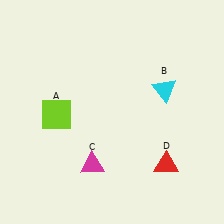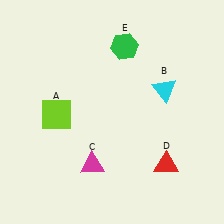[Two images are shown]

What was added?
A green hexagon (E) was added in Image 2.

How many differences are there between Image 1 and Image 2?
There is 1 difference between the two images.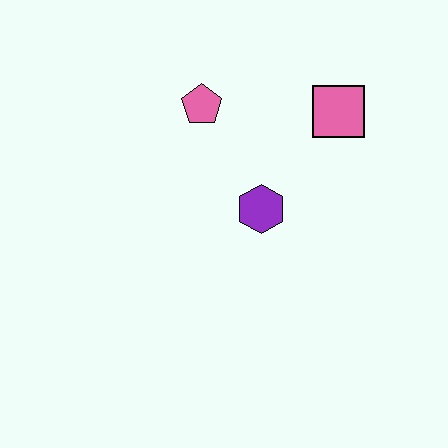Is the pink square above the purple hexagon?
Yes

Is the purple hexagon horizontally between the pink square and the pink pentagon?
Yes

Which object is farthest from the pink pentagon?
The pink square is farthest from the pink pentagon.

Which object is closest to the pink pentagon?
The purple hexagon is closest to the pink pentagon.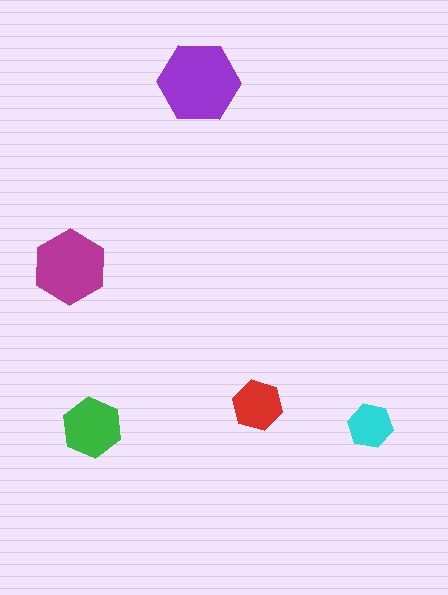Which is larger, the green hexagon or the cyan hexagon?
The green one.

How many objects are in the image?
There are 5 objects in the image.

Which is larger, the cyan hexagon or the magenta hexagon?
The magenta one.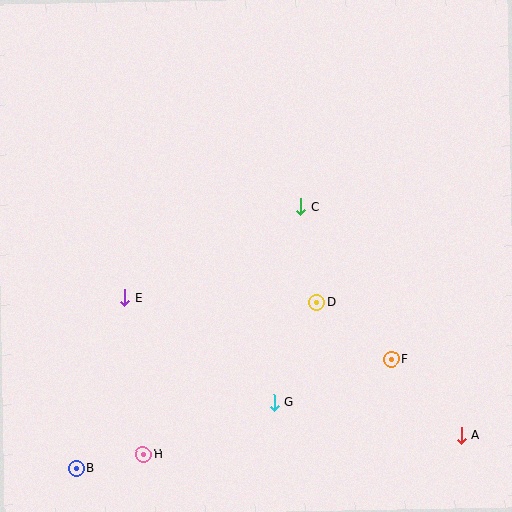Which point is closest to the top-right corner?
Point C is closest to the top-right corner.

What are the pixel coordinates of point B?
Point B is at (76, 468).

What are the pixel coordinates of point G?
Point G is at (274, 402).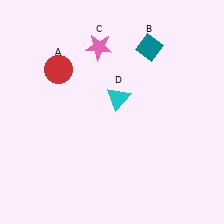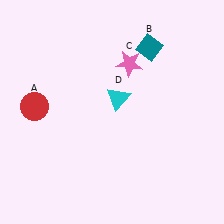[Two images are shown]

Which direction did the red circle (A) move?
The red circle (A) moved down.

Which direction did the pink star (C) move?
The pink star (C) moved right.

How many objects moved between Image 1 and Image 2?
2 objects moved between the two images.